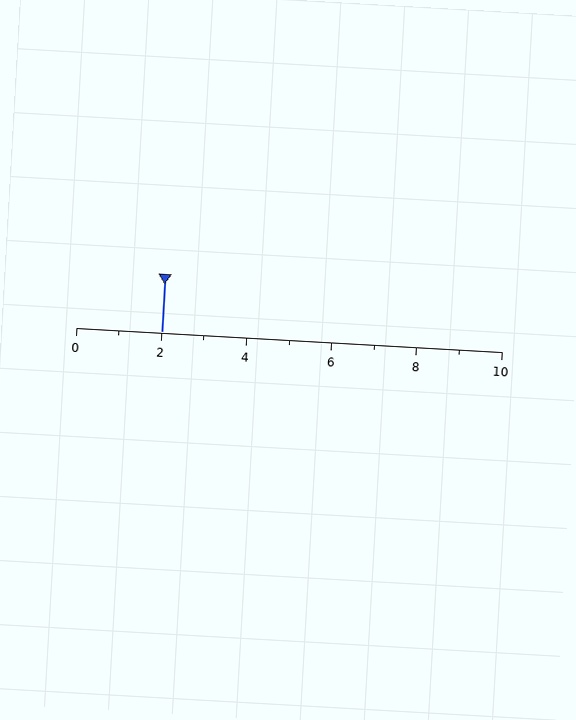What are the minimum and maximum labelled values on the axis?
The axis runs from 0 to 10.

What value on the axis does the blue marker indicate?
The marker indicates approximately 2.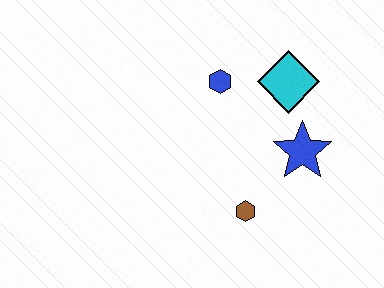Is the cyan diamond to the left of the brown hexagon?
No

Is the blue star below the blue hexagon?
Yes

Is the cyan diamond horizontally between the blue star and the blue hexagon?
Yes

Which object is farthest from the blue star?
The blue hexagon is farthest from the blue star.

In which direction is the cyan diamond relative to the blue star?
The cyan diamond is above the blue star.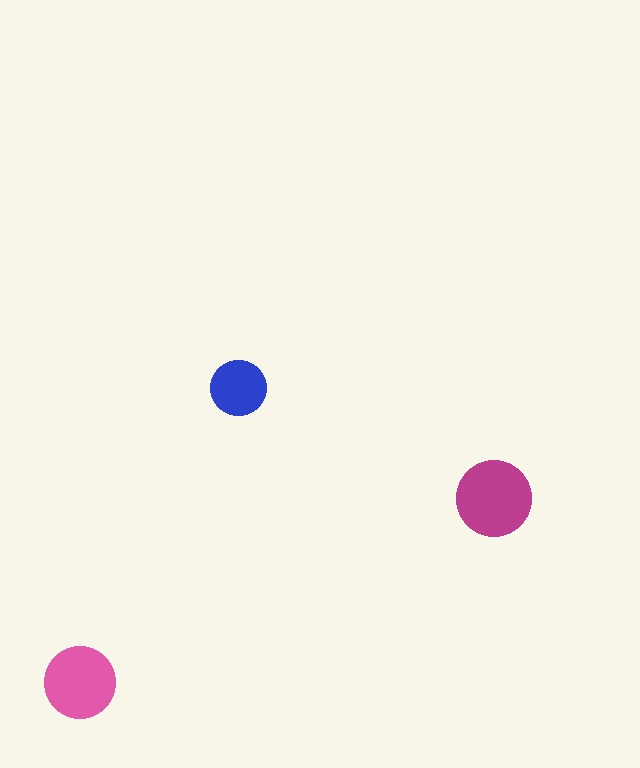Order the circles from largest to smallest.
the magenta one, the pink one, the blue one.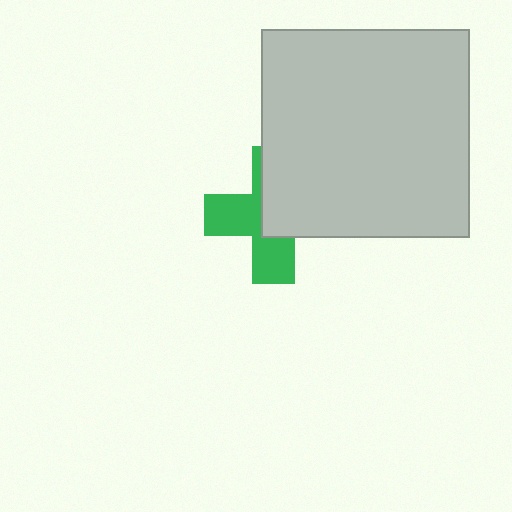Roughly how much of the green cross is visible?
About half of it is visible (roughly 49%).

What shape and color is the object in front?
The object in front is a light gray square.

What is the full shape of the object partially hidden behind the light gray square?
The partially hidden object is a green cross.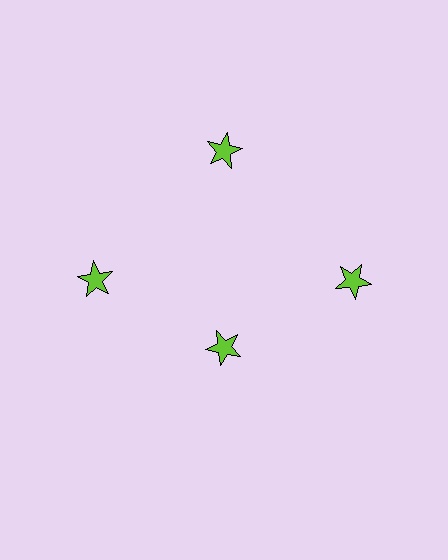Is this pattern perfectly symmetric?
No. The 4 lime stars are arranged in a ring, but one element near the 6 o'clock position is pulled inward toward the center, breaking the 4-fold rotational symmetry.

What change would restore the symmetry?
The symmetry would be restored by moving it outward, back onto the ring so that all 4 stars sit at equal angles and equal distance from the center.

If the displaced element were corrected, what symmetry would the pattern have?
It would have 4-fold rotational symmetry — the pattern would map onto itself every 90 degrees.